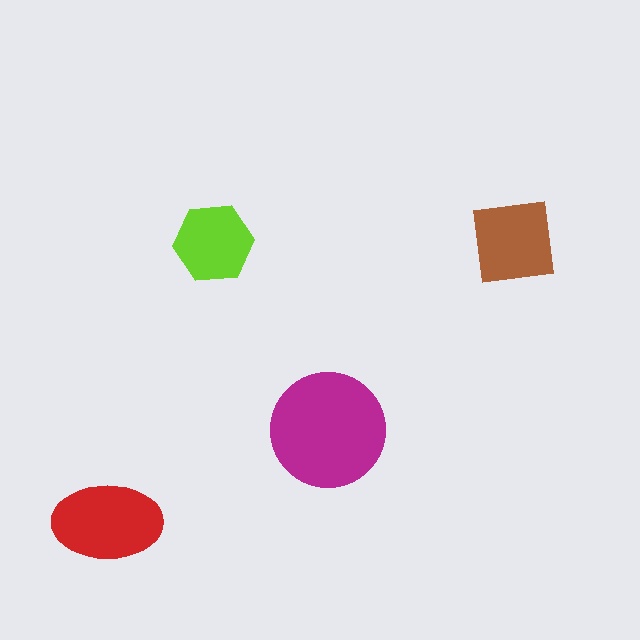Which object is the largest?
The magenta circle.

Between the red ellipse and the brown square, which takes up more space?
The red ellipse.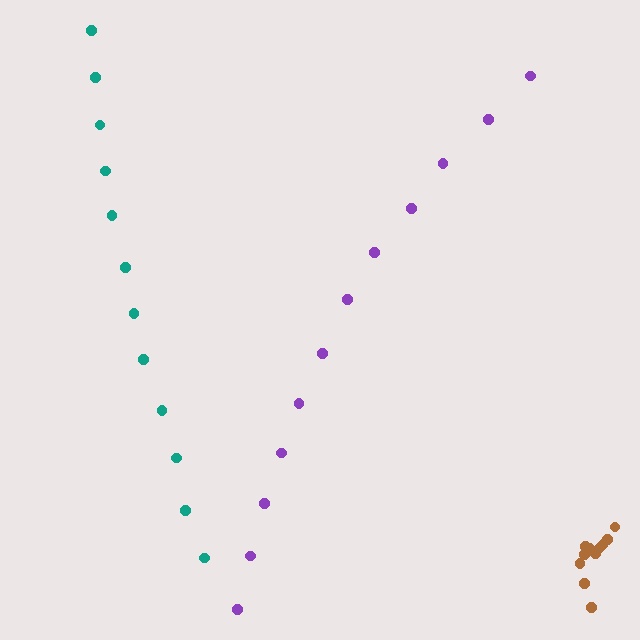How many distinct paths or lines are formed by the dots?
There are 3 distinct paths.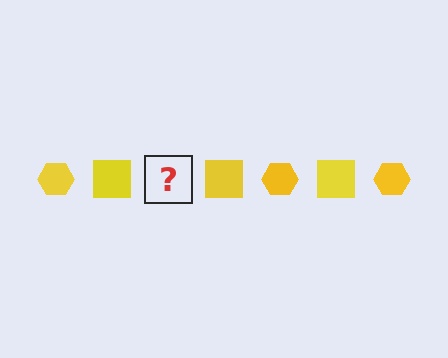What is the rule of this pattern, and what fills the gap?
The rule is that the pattern cycles through hexagon, square shapes in yellow. The gap should be filled with a yellow hexagon.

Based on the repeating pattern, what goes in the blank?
The blank should be a yellow hexagon.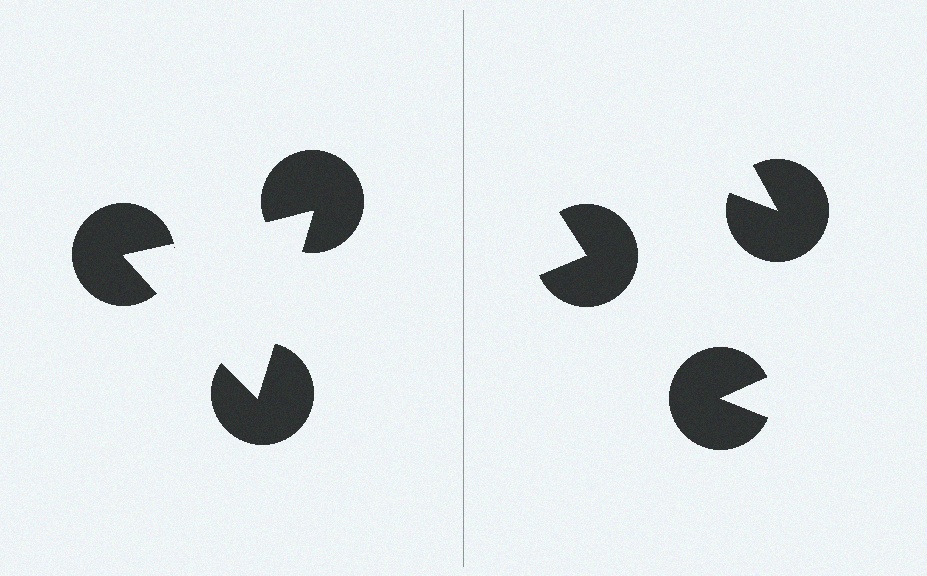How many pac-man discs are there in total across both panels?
6 — 3 on each side.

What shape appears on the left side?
An illusory triangle.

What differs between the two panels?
The pac-man discs are positioned identically on both sides; only the wedge orientations differ. On the left they align to a triangle; on the right they are misaligned.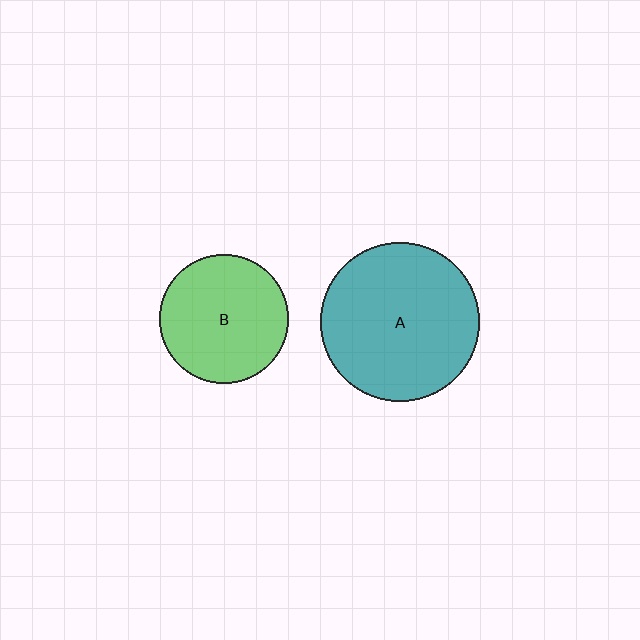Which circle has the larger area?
Circle A (teal).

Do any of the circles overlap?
No, none of the circles overlap.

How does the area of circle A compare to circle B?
Approximately 1.5 times.